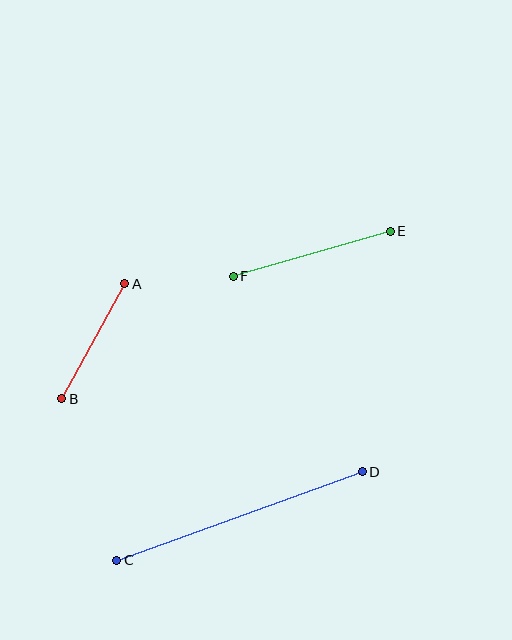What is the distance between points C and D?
The distance is approximately 261 pixels.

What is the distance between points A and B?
The distance is approximately 131 pixels.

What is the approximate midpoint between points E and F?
The midpoint is at approximately (312, 254) pixels.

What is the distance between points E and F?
The distance is approximately 163 pixels.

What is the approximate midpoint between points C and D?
The midpoint is at approximately (239, 516) pixels.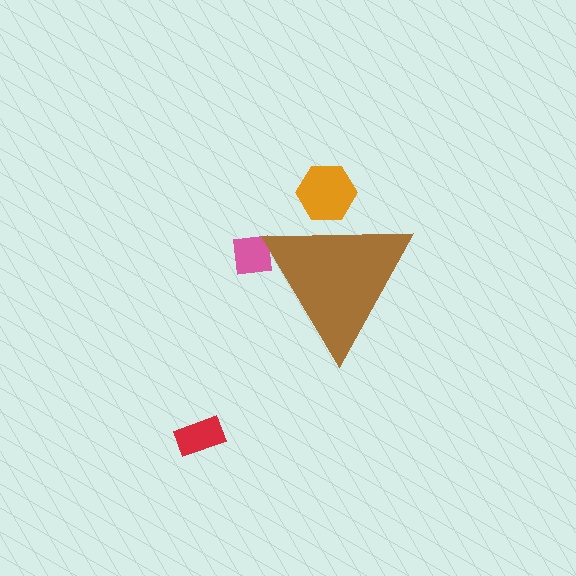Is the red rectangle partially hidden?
No, the red rectangle is fully visible.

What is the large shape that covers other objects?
A brown triangle.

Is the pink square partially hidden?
Yes, the pink square is partially hidden behind the brown triangle.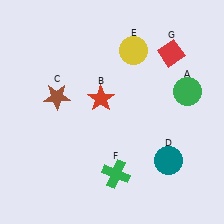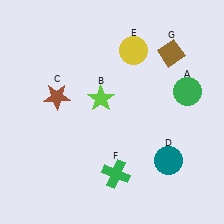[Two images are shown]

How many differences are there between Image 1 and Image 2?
There are 2 differences between the two images.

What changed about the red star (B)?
In Image 1, B is red. In Image 2, it changed to lime.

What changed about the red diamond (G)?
In Image 1, G is red. In Image 2, it changed to brown.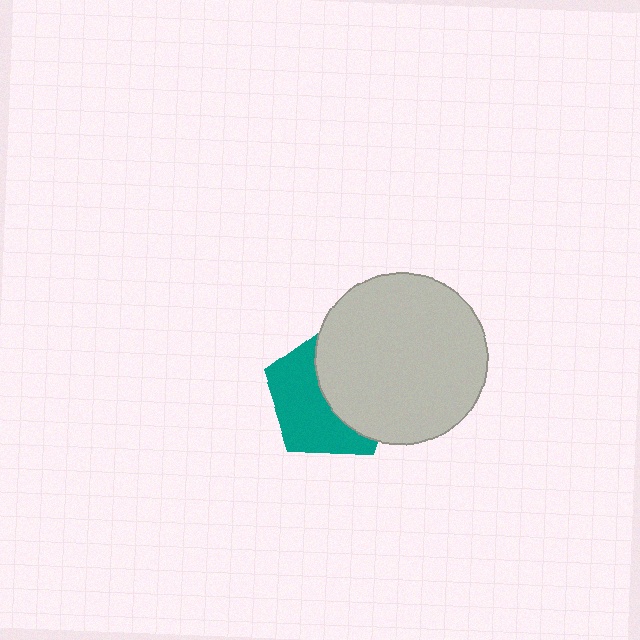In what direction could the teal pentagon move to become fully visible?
The teal pentagon could move left. That would shift it out from behind the light gray circle entirely.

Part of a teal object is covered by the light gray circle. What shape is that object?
It is a pentagon.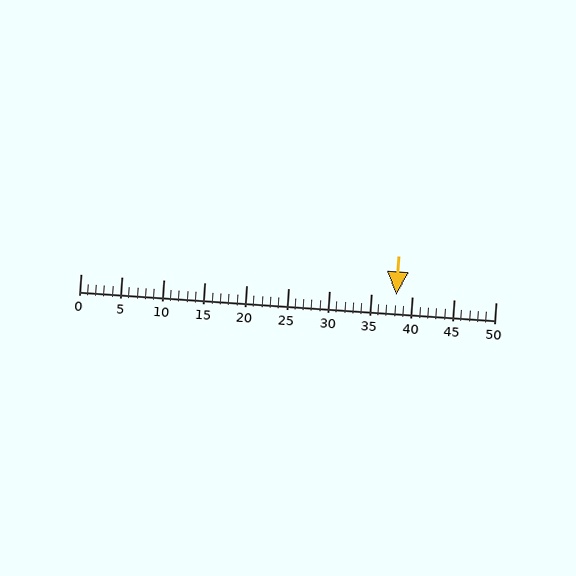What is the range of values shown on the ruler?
The ruler shows values from 0 to 50.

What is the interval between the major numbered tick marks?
The major tick marks are spaced 5 units apart.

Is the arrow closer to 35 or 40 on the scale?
The arrow is closer to 40.